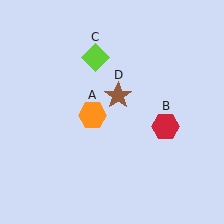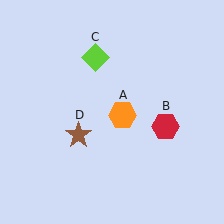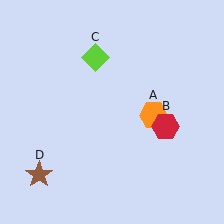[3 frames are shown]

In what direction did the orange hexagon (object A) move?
The orange hexagon (object A) moved right.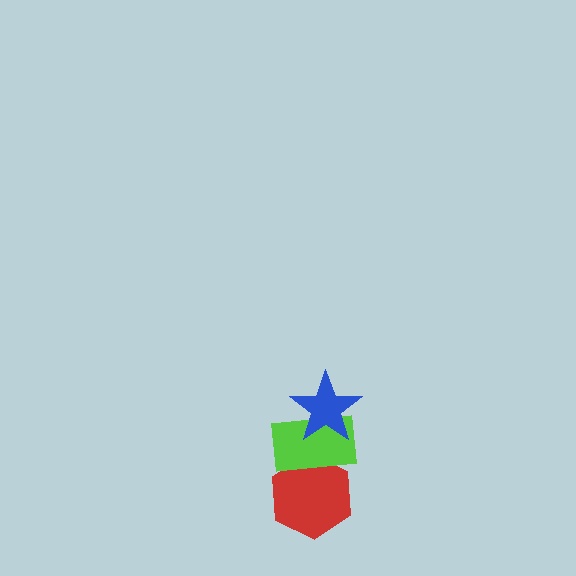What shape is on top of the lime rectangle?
The blue star is on top of the lime rectangle.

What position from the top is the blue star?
The blue star is 1st from the top.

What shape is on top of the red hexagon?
The lime rectangle is on top of the red hexagon.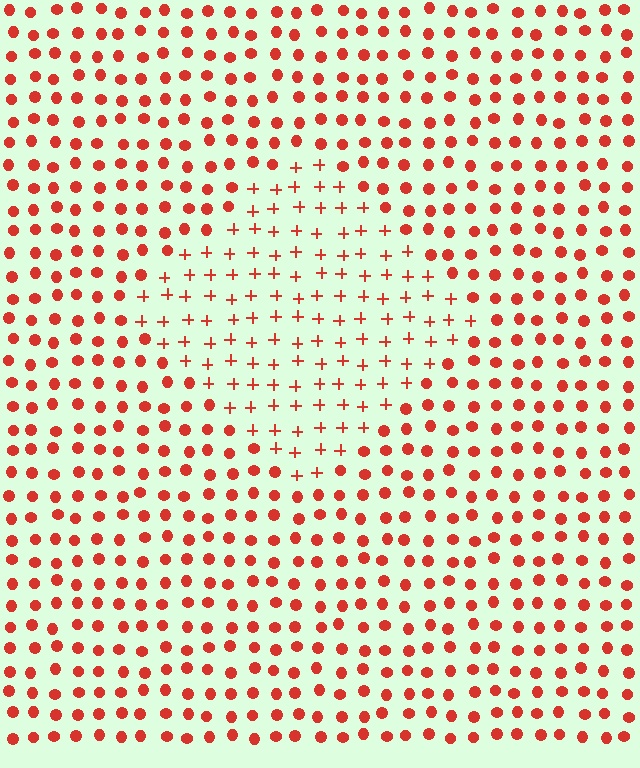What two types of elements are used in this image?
The image uses plus signs inside the diamond region and circles outside it.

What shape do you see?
I see a diamond.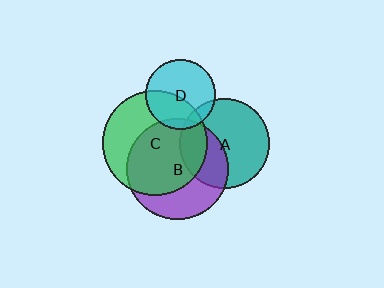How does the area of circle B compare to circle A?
Approximately 1.3 times.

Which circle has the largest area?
Circle C (green).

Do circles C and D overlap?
Yes.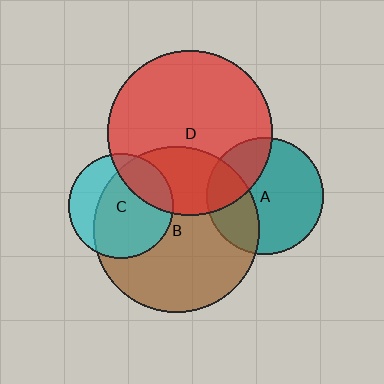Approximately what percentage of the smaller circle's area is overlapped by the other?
Approximately 25%.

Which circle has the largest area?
Circle B (brown).